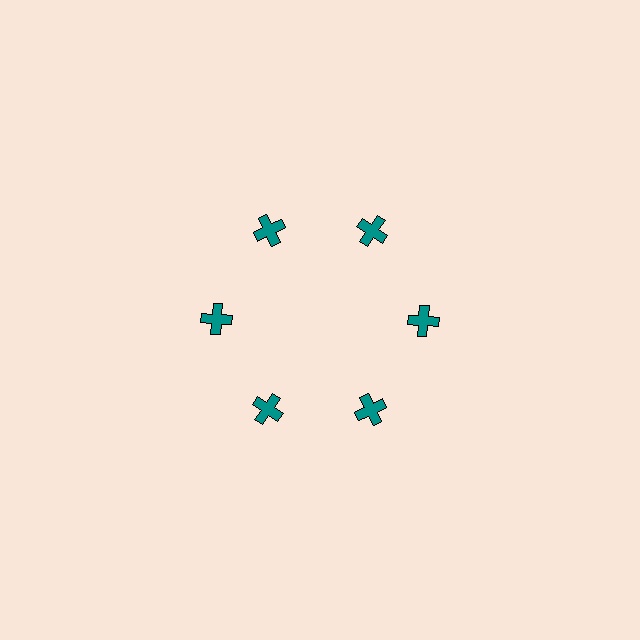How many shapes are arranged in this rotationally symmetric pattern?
There are 6 shapes, arranged in 6 groups of 1.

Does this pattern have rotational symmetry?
Yes, this pattern has 6-fold rotational symmetry. It looks the same after rotating 60 degrees around the center.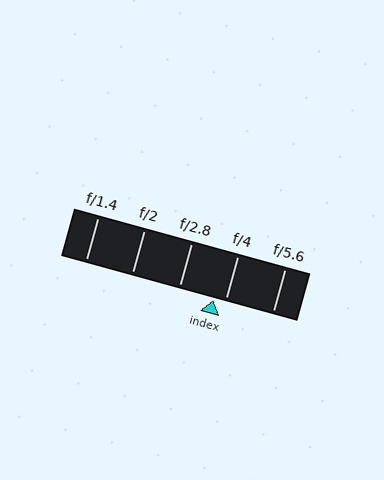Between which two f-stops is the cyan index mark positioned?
The index mark is between f/2.8 and f/4.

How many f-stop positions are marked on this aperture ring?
There are 5 f-stop positions marked.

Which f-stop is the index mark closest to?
The index mark is closest to f/4.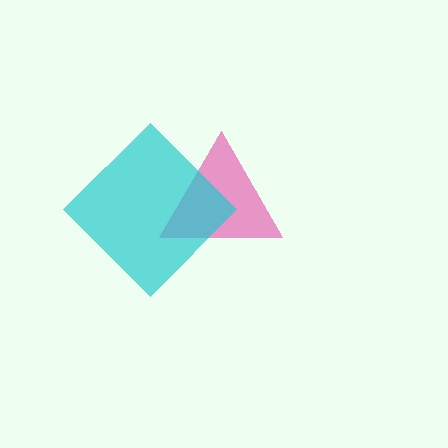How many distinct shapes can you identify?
There are 2 distinct shapes: a pink triangle, a cyan diamond.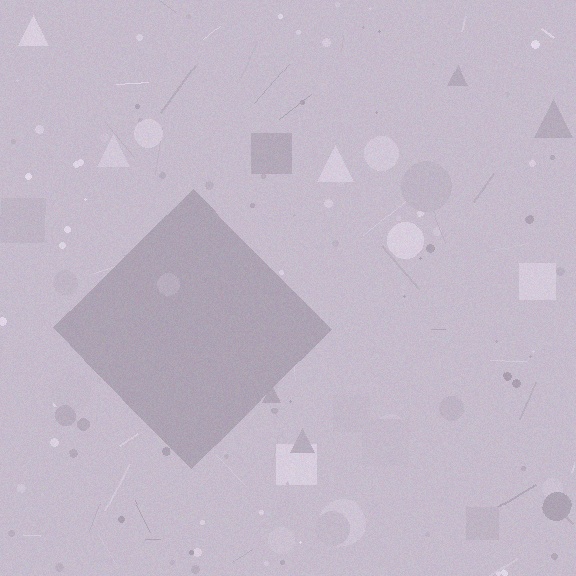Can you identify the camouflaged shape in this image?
The camouflaged shape is a diamond.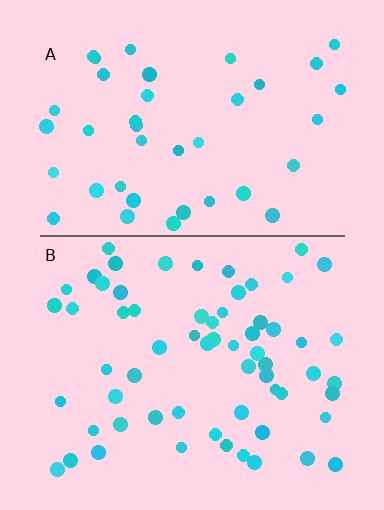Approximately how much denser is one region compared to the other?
Approximately 1.5× — region B over region A.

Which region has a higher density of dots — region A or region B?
B (the bottom).